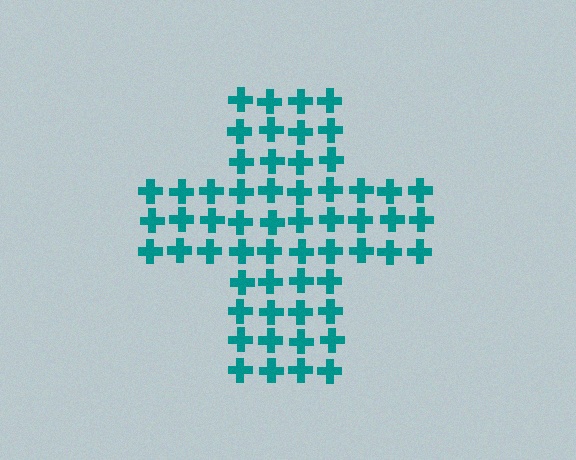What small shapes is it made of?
It is made of small crosses.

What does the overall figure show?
The overall figure shows a cross.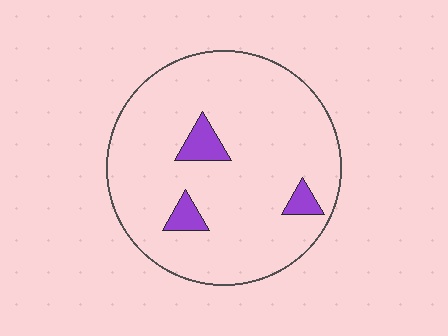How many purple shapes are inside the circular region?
3.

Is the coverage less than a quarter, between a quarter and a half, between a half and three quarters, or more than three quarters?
Less than a quarter.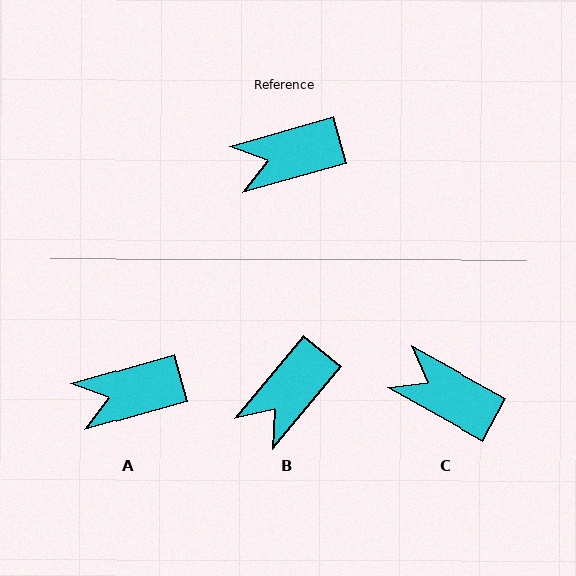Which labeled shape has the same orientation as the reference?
A.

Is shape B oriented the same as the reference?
No, it is off by about 34 degrees.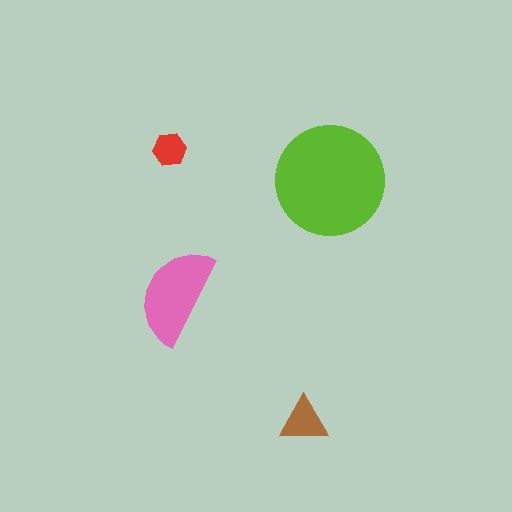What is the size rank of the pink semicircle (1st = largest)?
2nd.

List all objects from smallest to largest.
The red hexagon, the brown triangle, the pink semicircle, the lime circle.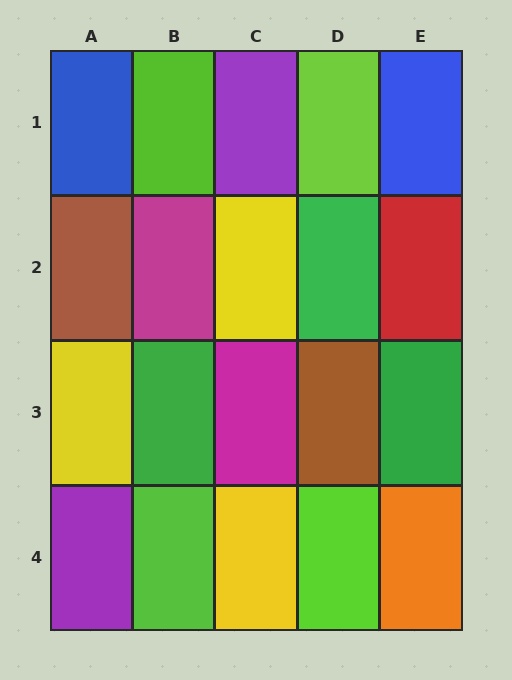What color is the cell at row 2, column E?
Red.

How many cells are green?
3 cells are green.